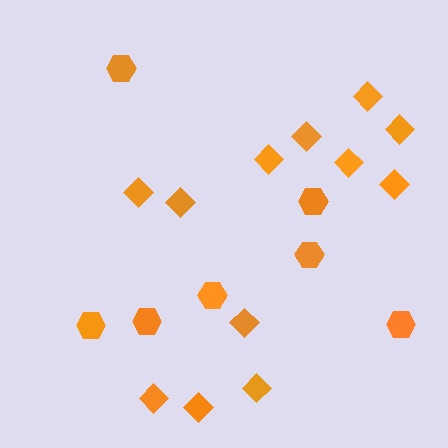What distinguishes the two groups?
There are 2 groups: one group of diamonds (12) and one group of hexagons (7).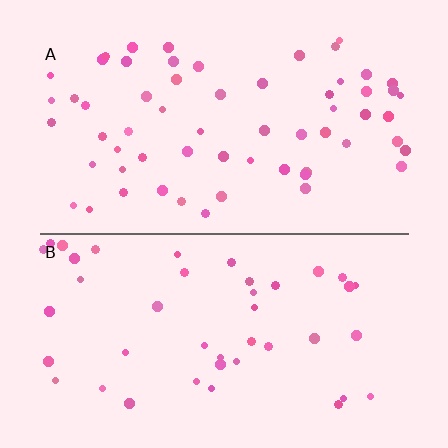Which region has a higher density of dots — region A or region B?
A (the top).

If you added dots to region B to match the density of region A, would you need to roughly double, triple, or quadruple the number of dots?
Approximately double.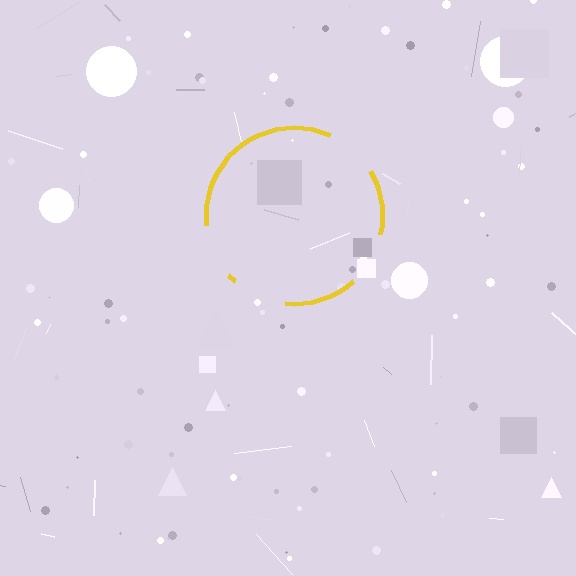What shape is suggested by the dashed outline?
The dashed outline suggests a circle.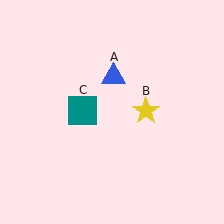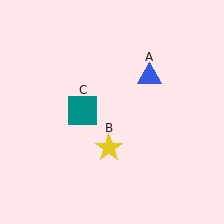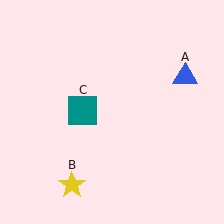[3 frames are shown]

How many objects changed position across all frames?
2 objects changed position: blue triangle (object A), yellow star (object B).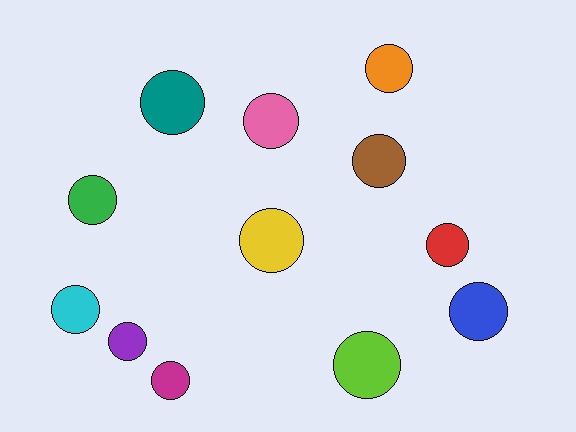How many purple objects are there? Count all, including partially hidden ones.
There is 1 purple object.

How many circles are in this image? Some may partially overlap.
There are 12 circles.